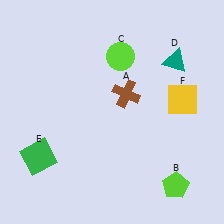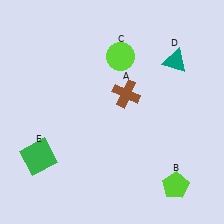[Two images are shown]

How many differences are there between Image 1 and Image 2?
There is 1 difference between the two images.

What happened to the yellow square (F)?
The yellow square (F) was removed in Image 2. It was in the top-right area of Image 1.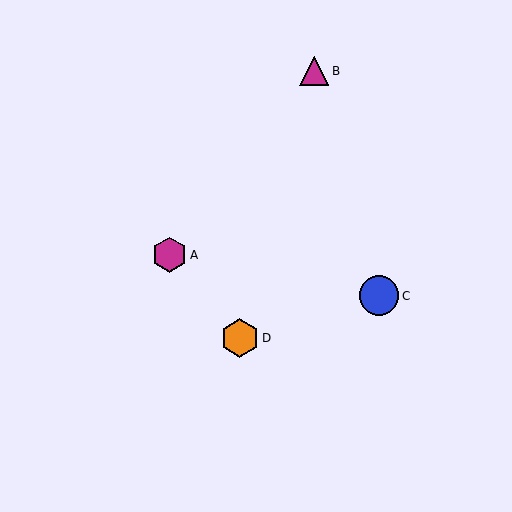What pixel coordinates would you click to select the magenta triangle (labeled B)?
Click at (314, 71) to select the magenta triangle B.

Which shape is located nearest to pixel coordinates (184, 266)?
The magenta hexagon (labeled A) at (169, 255) is nearest to that location.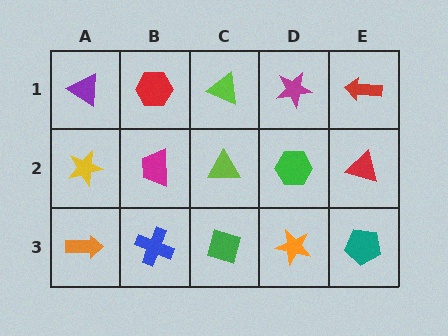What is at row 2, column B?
A magenta trapezoid.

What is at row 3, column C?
A green diamond.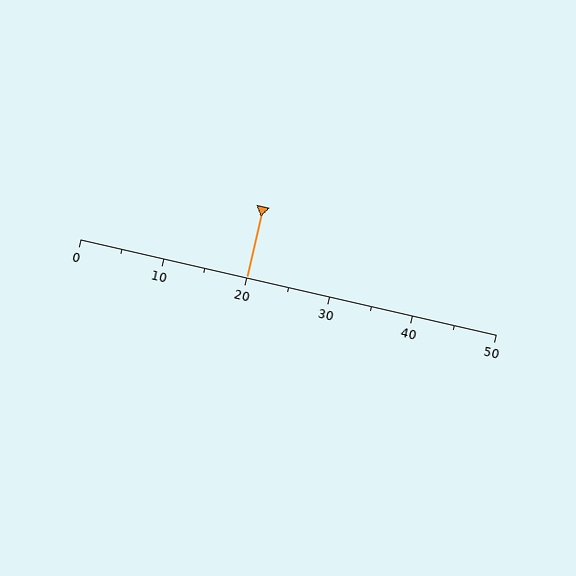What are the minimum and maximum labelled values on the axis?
The axis runs from 0 to 50.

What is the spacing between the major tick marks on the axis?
The major ticks are spaced 10 apart.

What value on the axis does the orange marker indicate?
The marker indicates approximately 20.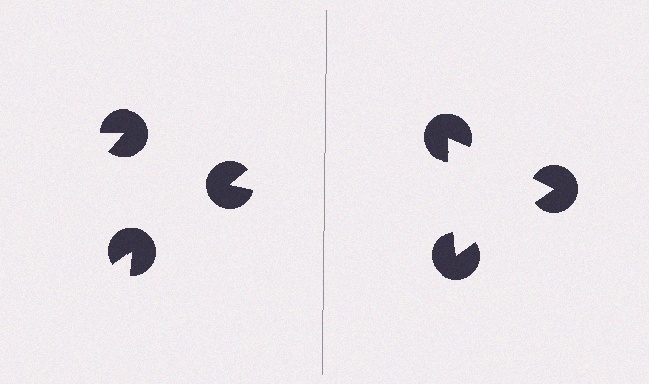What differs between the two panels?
The pac-man discs are positioned identically on both sides; only the wedge orientations differ. On the right they align to a triangle; on the left they are misaligned.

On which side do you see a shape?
An illusory triangle appears on the right side. On the left side the wedge cuts are rotated, so no coherent shape forms.